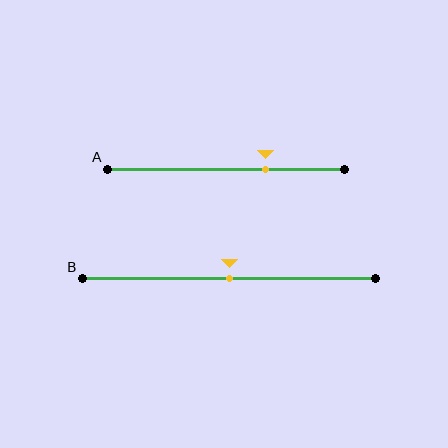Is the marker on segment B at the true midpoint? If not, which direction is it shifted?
Yes, the marker on segment B is at the true midpoint.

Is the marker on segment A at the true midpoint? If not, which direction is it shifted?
No, the marker on segment A is shifted to the right by about 16% of the segment length.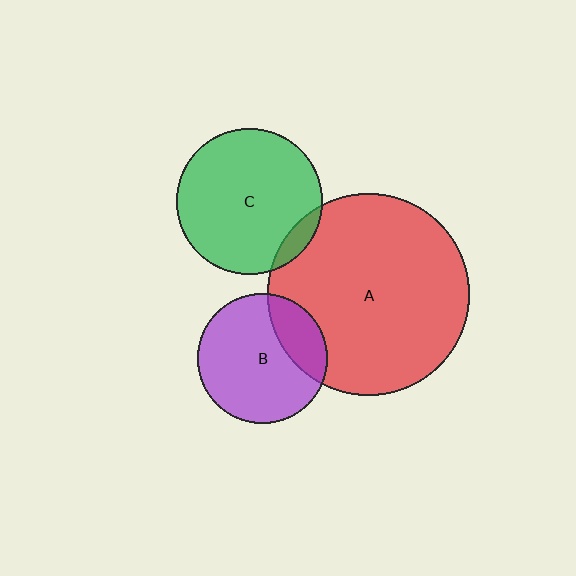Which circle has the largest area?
Circle A (red).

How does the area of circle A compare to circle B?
Approximately 2.4 times.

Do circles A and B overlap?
Yes.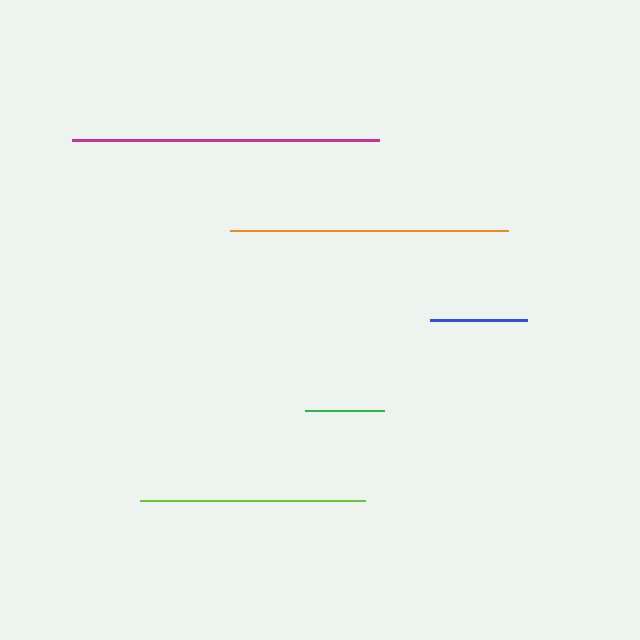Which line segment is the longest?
The magenta line is the longest at approximately 307 pixels.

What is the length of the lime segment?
The lime segment is approximately 224 pixels long.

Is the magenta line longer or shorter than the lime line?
The magenta line is longer than the lime line.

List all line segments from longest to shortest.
From longest to shortest: magenta, orange, lime, blue, green.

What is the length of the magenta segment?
The magenta segment is approximately 307 pixels long.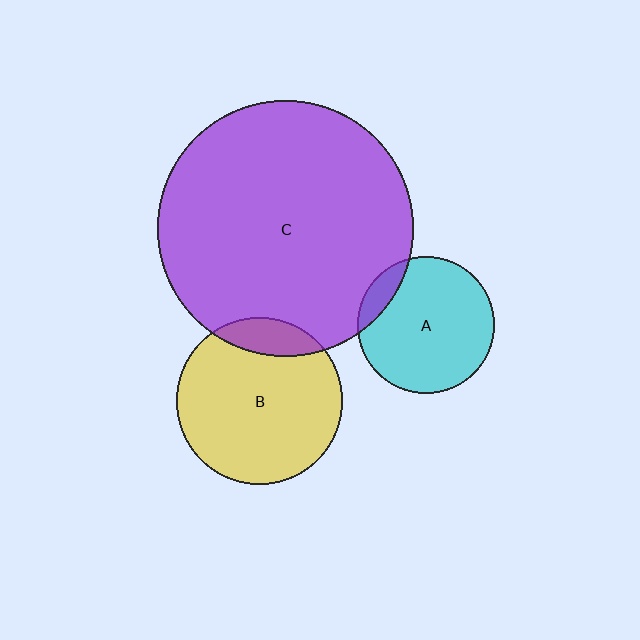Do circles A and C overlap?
Yes.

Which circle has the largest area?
Circle C (purple).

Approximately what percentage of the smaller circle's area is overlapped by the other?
Approximately 10%.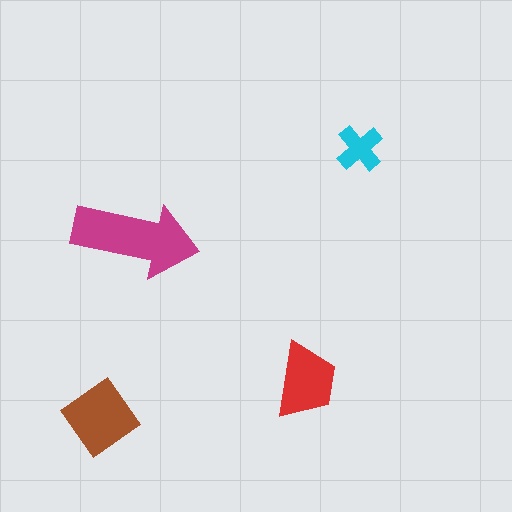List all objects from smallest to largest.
The cyan cross, the red trapezoid, the brown diamond, the magenta arrow.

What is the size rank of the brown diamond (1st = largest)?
2nd.